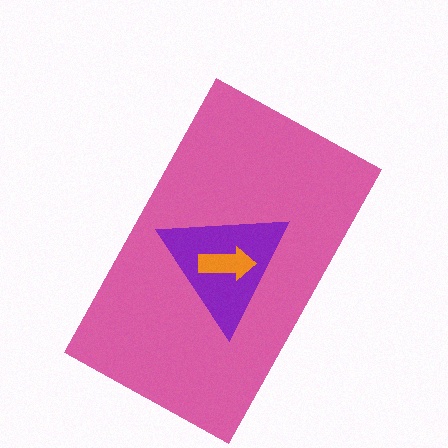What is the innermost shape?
The orange arrow.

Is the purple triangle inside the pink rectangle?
Yes.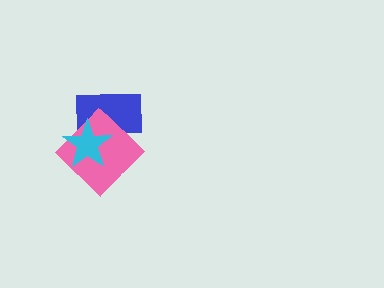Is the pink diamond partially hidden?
Yes, it is partially covered by another shape.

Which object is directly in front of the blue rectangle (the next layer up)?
The pink diamond is directly in front of the blue rectangle.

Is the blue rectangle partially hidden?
Yes, it is partially covered by another shape.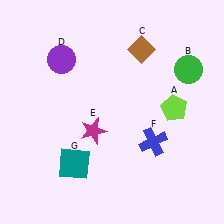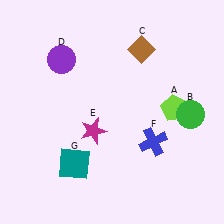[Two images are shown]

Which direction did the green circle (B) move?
The green circle (B) moved down.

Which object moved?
The green circle (B) moved down.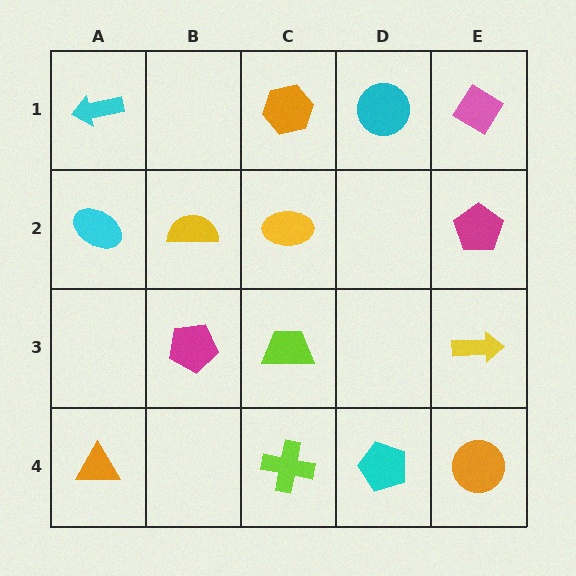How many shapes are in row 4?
4 shapes.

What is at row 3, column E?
A yellow arrow.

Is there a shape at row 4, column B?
No, that cell is empty.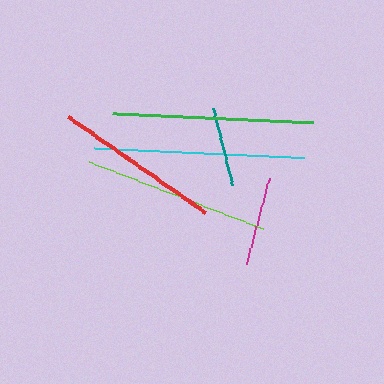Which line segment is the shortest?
The teal line is the shortest at approximately 80 pixels.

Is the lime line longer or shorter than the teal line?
The lime line is longer than the teal line.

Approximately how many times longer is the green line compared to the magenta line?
The green line is approximately 2.2 times the length of the magenta line.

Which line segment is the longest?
The cyan line is the longest at approximately 210 pixels.